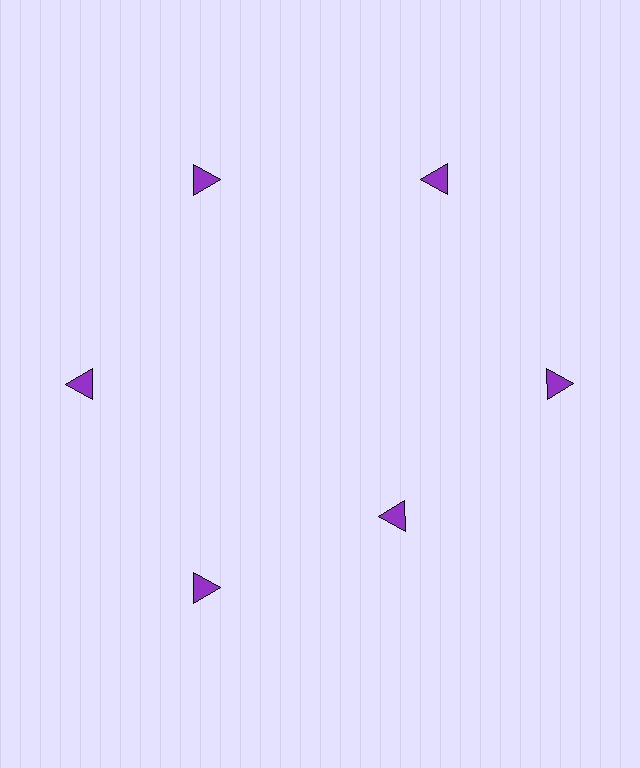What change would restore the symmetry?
The symmetry would be restored by moving it outward, back onto the ring so that all 6 triangles sit at equal angles and equal distance from the center.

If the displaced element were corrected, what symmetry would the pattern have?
It would have 6-fold rotational symmetry — the pattern would map onto itself every 60 degrees.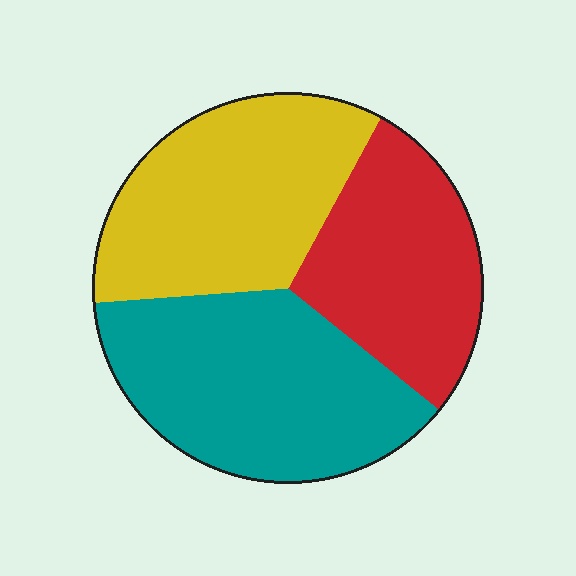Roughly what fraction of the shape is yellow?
Yellow takes up between a third and a half of the shape.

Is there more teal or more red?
Teal.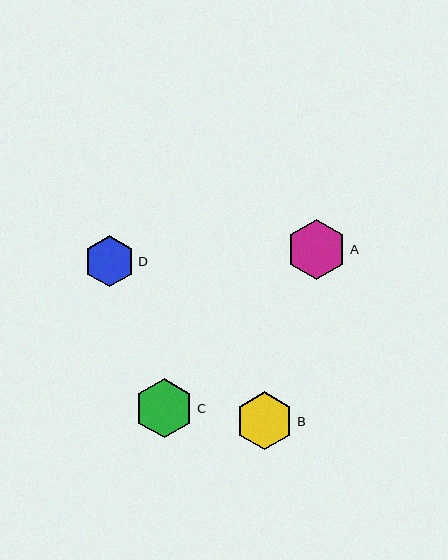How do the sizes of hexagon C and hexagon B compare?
Hexagon C and hexagon B are approximately the same size.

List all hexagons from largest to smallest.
From largest to smallest: A, C, B, D.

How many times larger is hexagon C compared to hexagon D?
Hexagon C is approximately 1.2 times the size of hexagon D.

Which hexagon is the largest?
Hexagon A is the largest with a size of approximately 60 pixels.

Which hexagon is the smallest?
Hexagon D is the smallest with a size of approximately 51 pixels.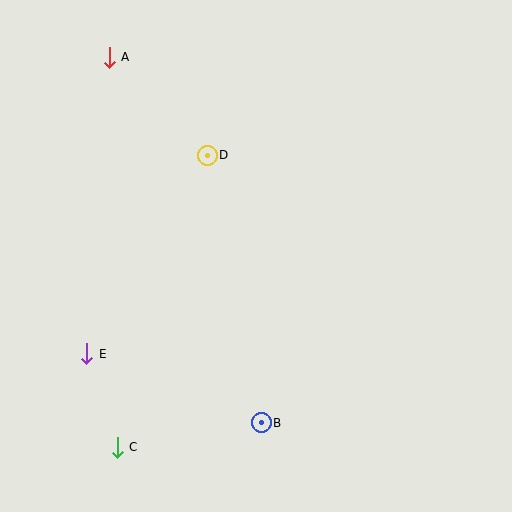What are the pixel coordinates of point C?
Point C is at (117, 447).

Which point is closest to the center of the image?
Point D at (207, 155) is closest to the center.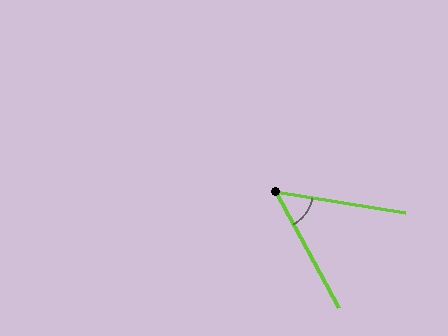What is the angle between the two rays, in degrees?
Approximately 52 degrees.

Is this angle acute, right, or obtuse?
It is acute.